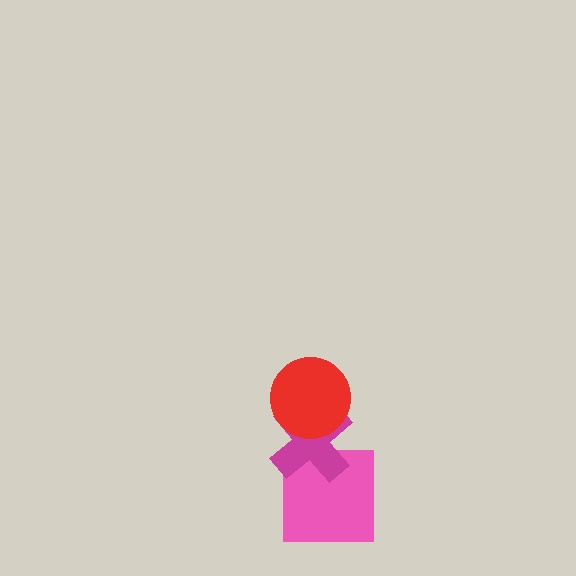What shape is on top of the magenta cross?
The red circle is on top of the magenta cross.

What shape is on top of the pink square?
The magenta cross is on top of the pink square.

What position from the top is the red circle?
The red circle is 1st from the top.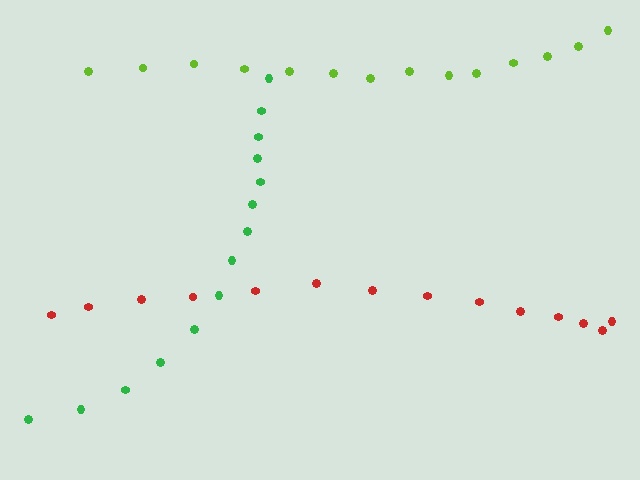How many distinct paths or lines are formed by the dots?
There are 3 distinct paths.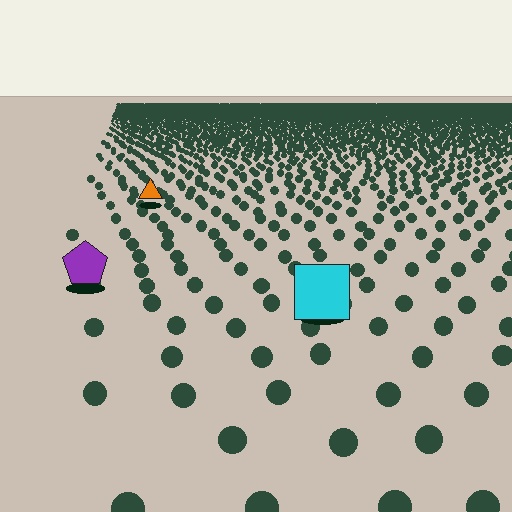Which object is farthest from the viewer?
The orange triangle is farthest from the viewer. It appears smaller and the ground texture around it is denser.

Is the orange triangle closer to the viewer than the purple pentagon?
No. The purple pentagon is closer — you can tell from the texture gradient: the ground texture is coarser near it.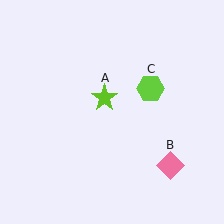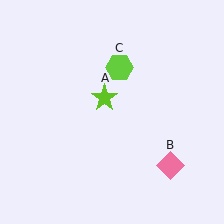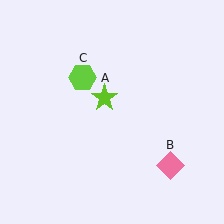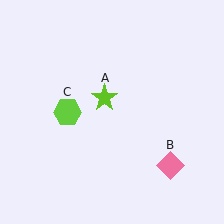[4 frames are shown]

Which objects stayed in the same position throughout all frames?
Lime star (object A) and pink diamond (object B) remained stationary.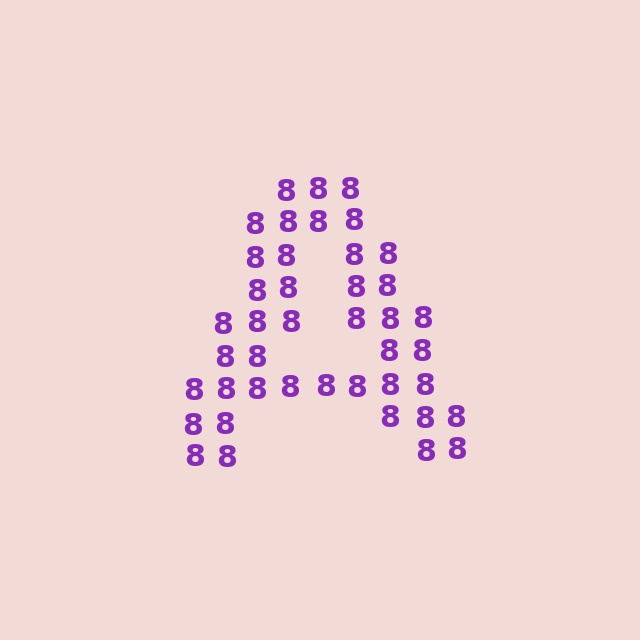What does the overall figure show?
The overall figure shows the letter A.